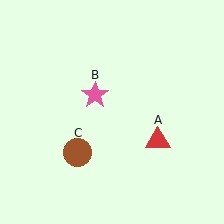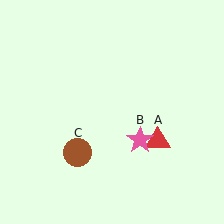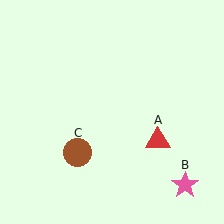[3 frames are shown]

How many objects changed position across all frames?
1 object changed position: pink star (object B).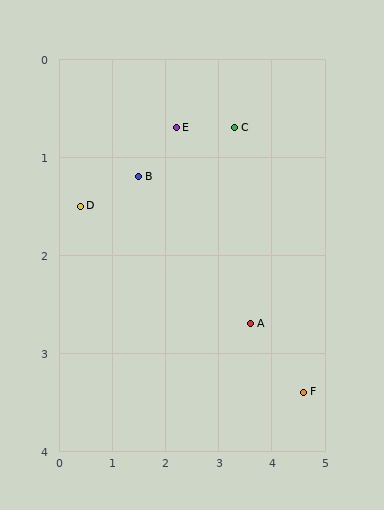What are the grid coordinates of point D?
Point D is at approximately (0.4, 1.5).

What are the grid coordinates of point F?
Point F is at approximately (4.6, 3.4).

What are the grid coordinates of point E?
Point E is at approximately (2.2, 0.7).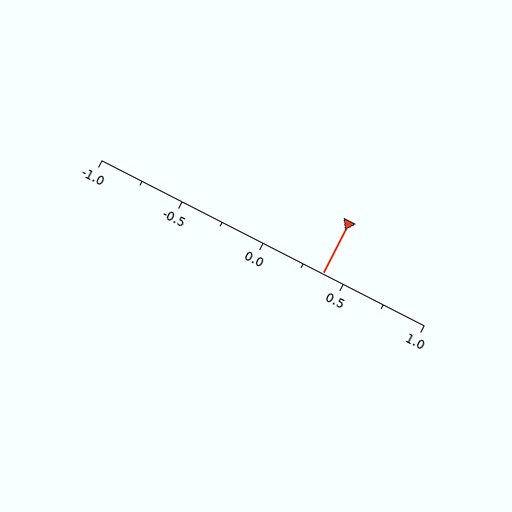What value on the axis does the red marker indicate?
The marker indicates approximately 0.38.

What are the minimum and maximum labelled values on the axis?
The axis runs from -1.0 to 1.0.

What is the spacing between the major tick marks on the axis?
The major ticks are spaced 0.5 apart.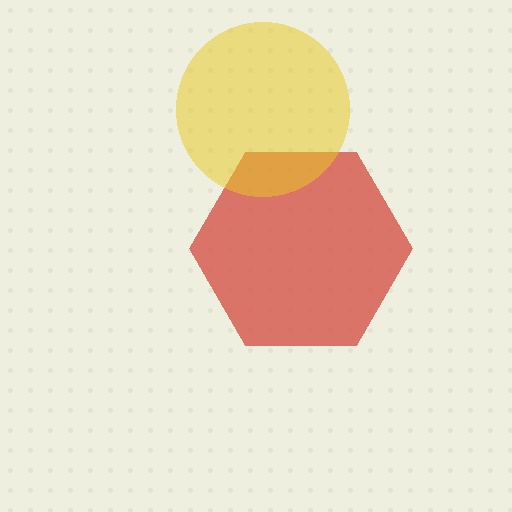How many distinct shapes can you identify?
There are 2 distinct shapes: a red hexagon, a yellow circle.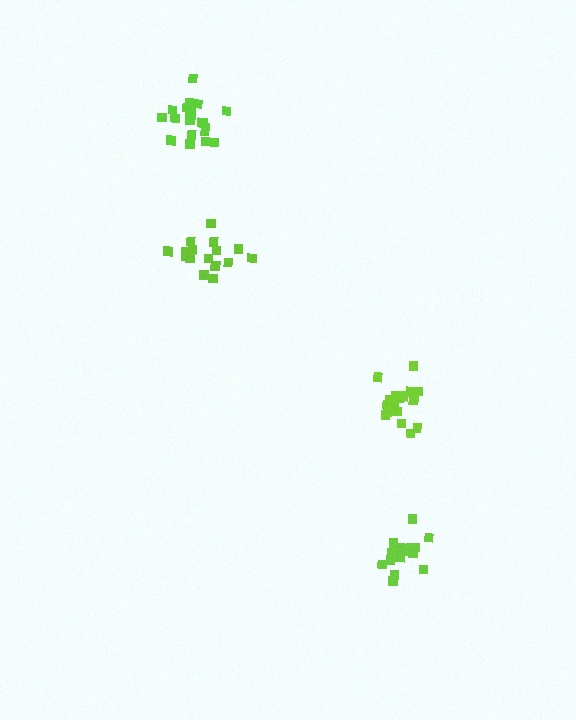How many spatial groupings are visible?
There are 4 spatial groupings.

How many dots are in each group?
Group 1: 20 dots, Group 2: 18 dots, Group 3: 21 dots, Group 4: 17 dots (76 total).